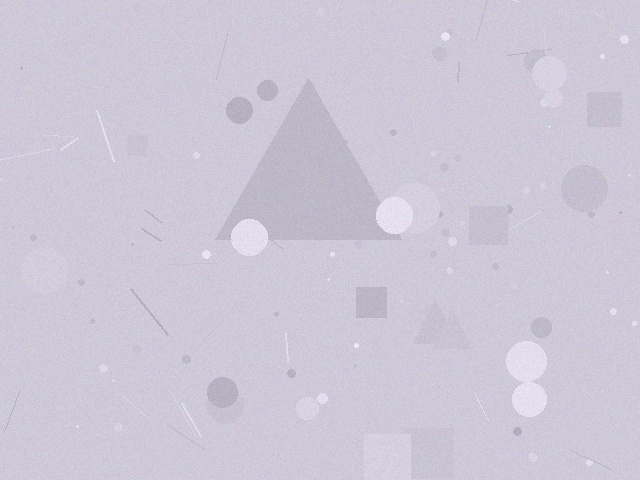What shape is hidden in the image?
A triangle is hidden in the image.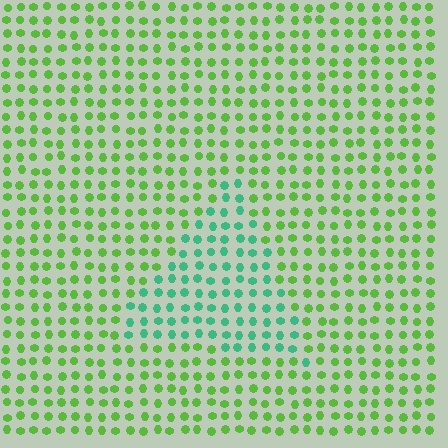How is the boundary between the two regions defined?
The boundary is defined purely by a slight shift in hue (about 49 degrees). Spacing, size, and orientation are identical on both sides.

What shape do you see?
I see a triangle.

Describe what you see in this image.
The image is filled with small lime elements in a uniform arrangement. A triangle-shaped region is visible where the elements are tinted to a slightly different hue, forming a subtle color boundary.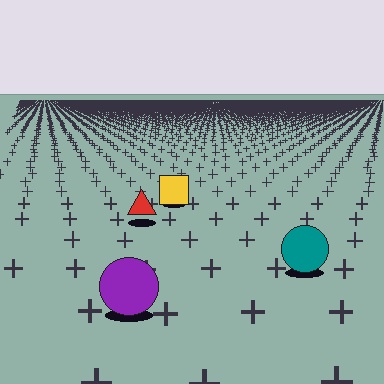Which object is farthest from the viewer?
The yellow square is farthest from the viewer. It appears smaller and the ground texture around it is denser.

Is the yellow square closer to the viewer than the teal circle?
No. The teal circle is closer — you can tell from the texture gradient: the ground texture is coarser near it.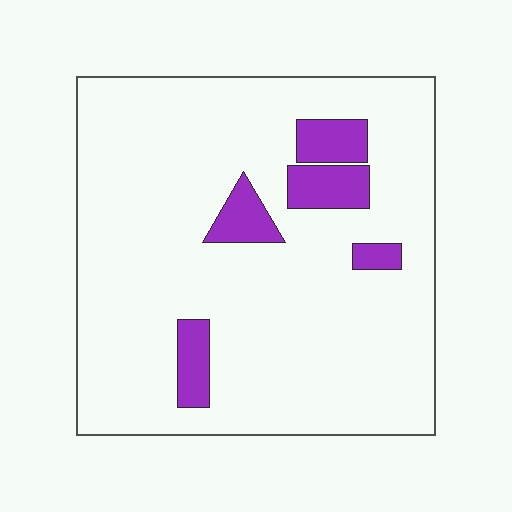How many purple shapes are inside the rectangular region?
5.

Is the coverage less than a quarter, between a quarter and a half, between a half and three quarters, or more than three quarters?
Less than a quarter.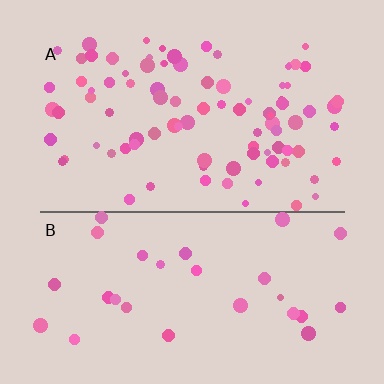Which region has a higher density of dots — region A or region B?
A (the top).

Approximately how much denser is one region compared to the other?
Approximately 3.0× — region A over region B.